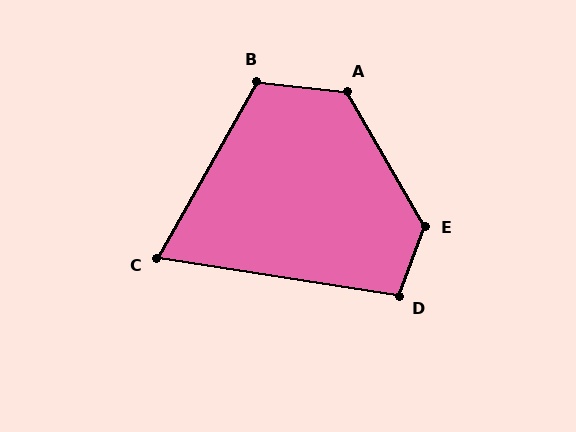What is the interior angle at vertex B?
Approximately 113 degrees (obtuse).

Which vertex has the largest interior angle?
E, at approximately 130 degrees.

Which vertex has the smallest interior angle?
C, at approximately 70 degrees.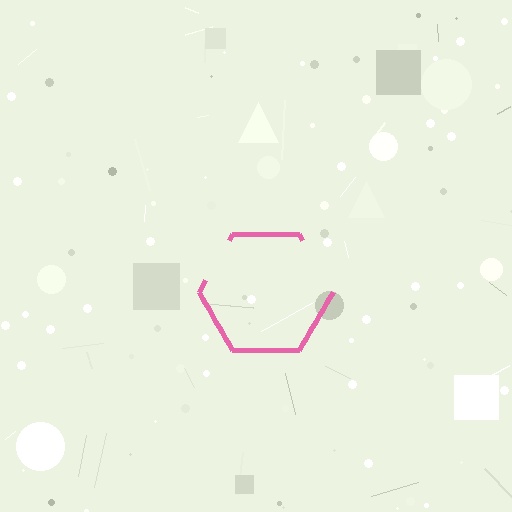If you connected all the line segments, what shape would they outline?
They would outline a hexagon.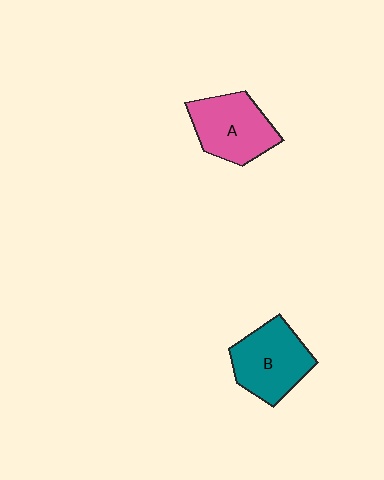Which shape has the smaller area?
Shape A (pink).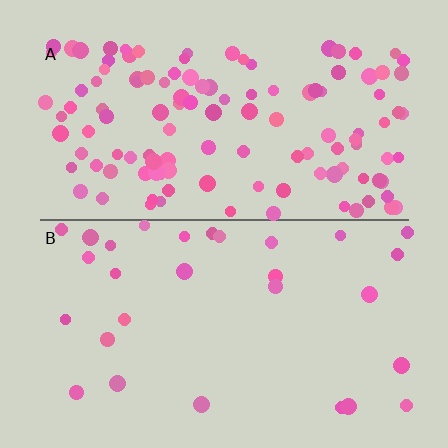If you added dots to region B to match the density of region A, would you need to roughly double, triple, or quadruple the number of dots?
Approximately quadruple.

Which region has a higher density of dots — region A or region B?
A (the top).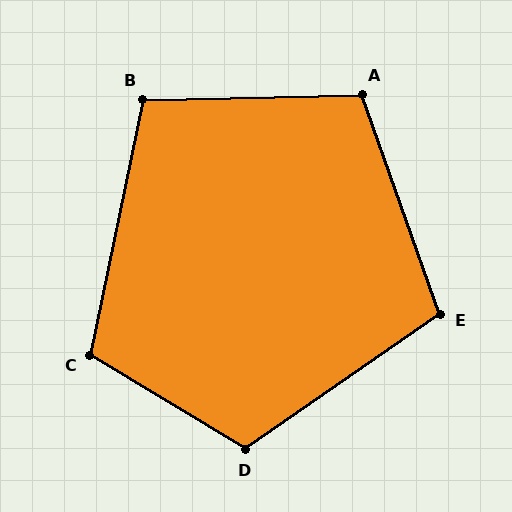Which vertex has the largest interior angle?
D, at approximately 114 degrees.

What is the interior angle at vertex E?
Approximately 105 degrees (obtuse).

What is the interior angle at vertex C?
Approximately 110 degrees (obtuse).